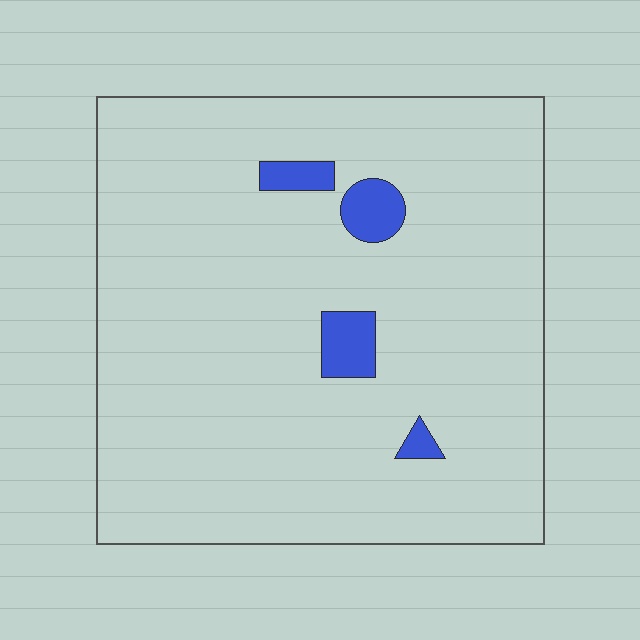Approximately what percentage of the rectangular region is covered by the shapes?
Approximately 5%.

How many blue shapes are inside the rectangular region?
4.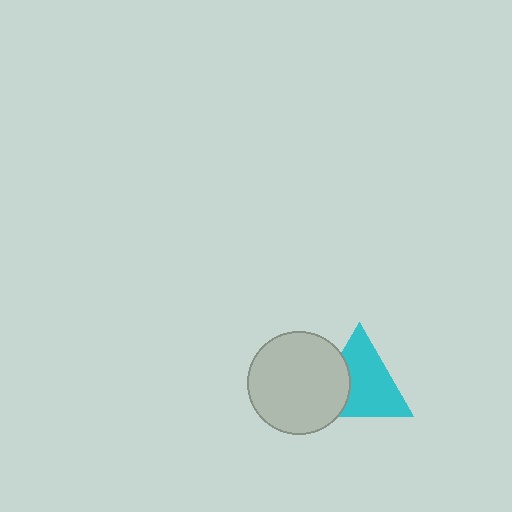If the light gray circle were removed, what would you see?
You would see the complete cyan triangle.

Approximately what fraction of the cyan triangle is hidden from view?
Roughly 30% of the cyan triangle is hidden behind the light gray circle.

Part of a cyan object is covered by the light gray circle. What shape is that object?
It is a triangle.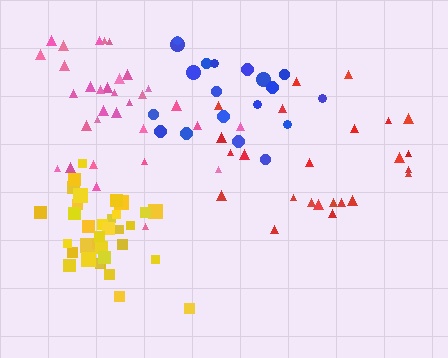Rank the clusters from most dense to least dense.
yellow, pink, blue, red.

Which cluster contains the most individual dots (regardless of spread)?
Yellow (34).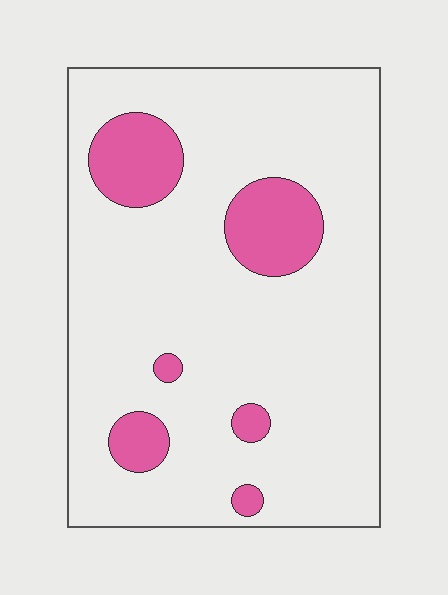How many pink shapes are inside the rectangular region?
6.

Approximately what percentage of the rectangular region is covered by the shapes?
Approximately 15%.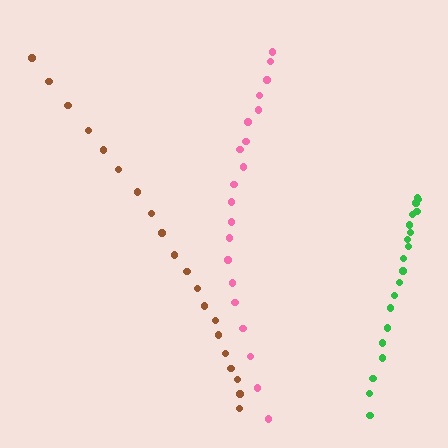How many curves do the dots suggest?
There are 3 distinct paths.